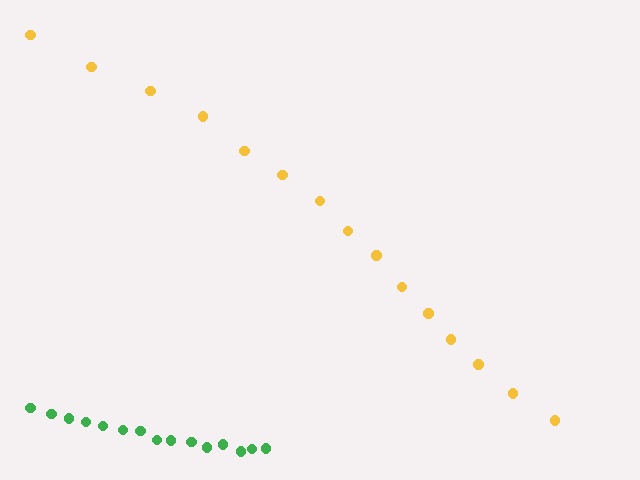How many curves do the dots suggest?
There are 2 distinct paths.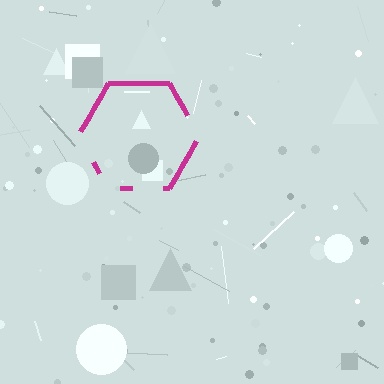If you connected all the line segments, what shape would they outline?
They would outline a hexagon.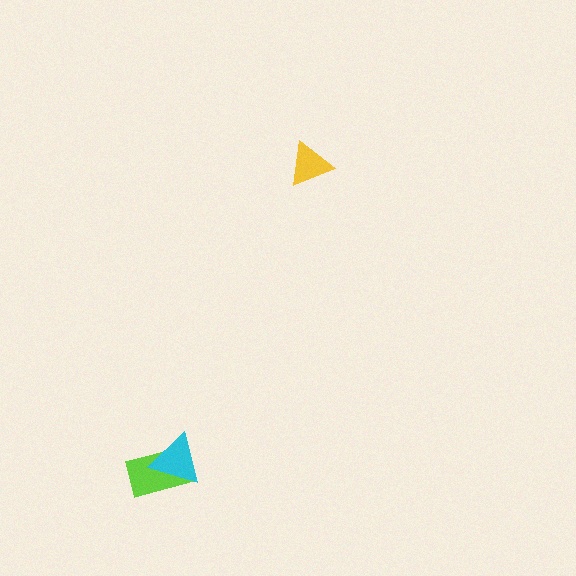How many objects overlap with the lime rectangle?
1 object overlaps with the lime rectangle.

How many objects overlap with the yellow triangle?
0 objects overlap with the yellow triangle.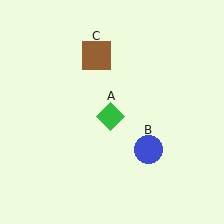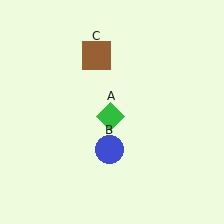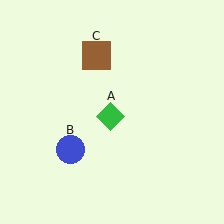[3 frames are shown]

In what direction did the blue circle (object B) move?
The blue circle (object B) moved left.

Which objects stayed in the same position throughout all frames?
Green diamond (object A) and brown square (object C) remained stationary.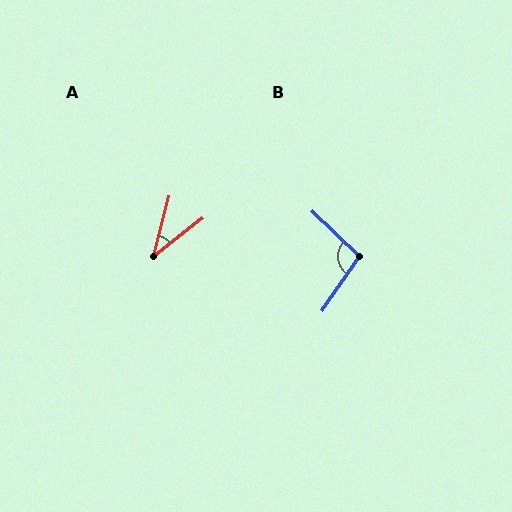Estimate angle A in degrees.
Approximately 38 degrees.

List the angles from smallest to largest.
A (38°), B (99°).